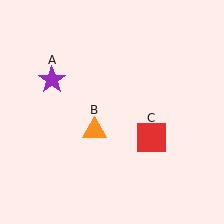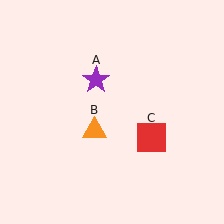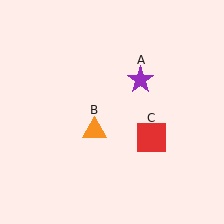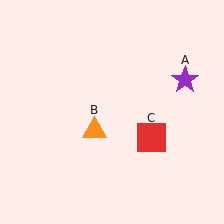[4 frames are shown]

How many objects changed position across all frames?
1 object changed position: purple star (object A).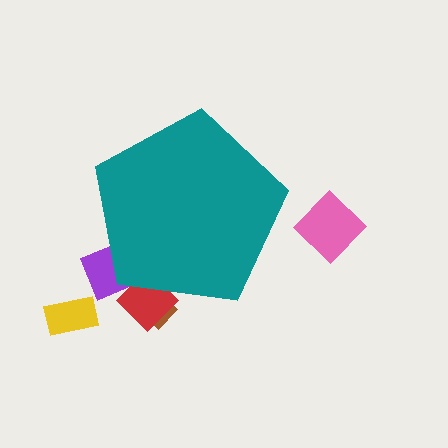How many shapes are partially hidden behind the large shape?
3 shapes are partially hidden.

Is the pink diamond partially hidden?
No, the pink diamond is fully visible.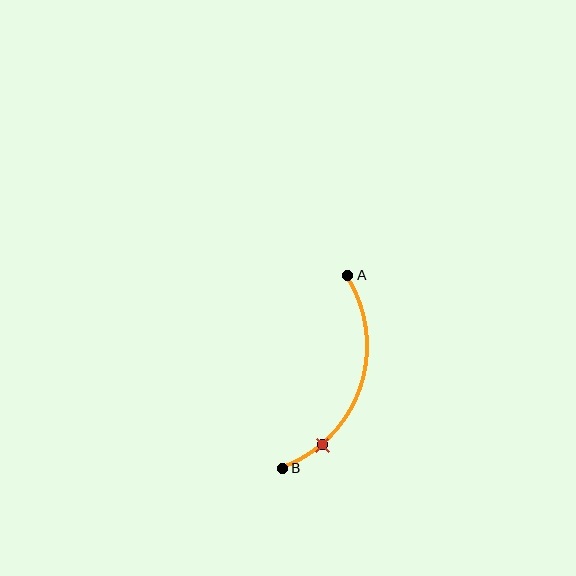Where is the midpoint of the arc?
The arc midpoint is the point on the curve farthest from the straight line joining A and B. It sits to the right of that line.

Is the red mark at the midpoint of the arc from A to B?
No. The red mark lies on the arc but is closer to endpoint B. The arc midpoint would be at the point on the curve equidistant along the arc from both A and B.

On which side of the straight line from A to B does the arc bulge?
The arc bulges to the right of the straight line connecting A and B.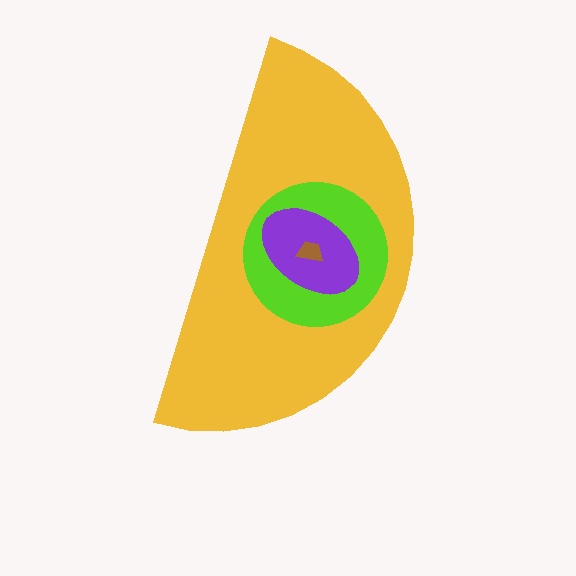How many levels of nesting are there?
4.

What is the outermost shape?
The yellow semicircle.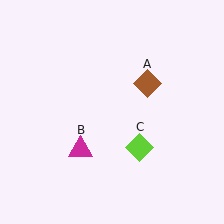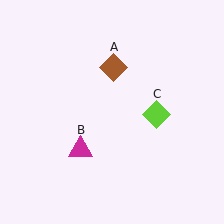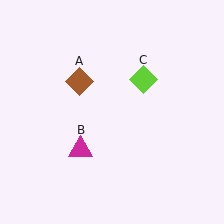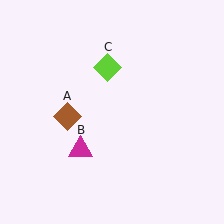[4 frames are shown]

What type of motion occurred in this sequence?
The brown diamond (object A), lime diamond (object C) rotated counterclockwise around the center of the scene.